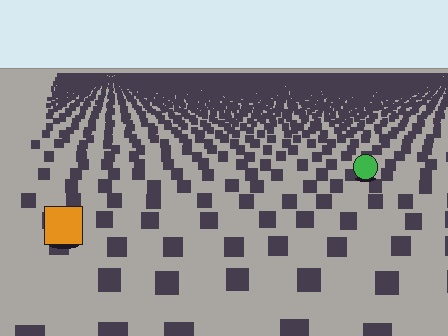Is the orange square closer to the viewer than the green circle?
Yes. The orange square is closer — you can tell from the texture gradient: the ground texture is coarser near it.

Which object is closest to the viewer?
The orange square is closest. The texture marks near it are larger and more spread out.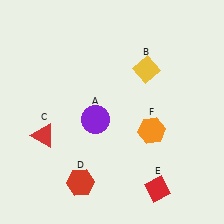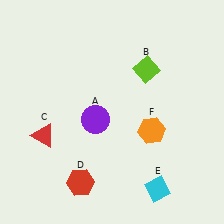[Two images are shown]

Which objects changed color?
B changed from yellow to lime. E changed from red to cyan.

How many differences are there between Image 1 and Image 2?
There are 2 differences between the two images.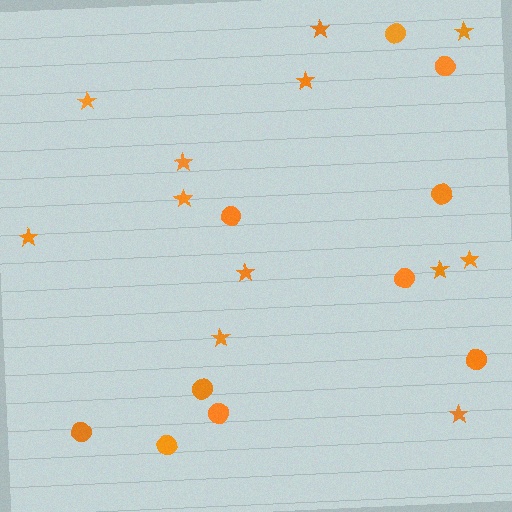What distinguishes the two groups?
There are 2 groups: one group of stars (12) and one group of circles (10).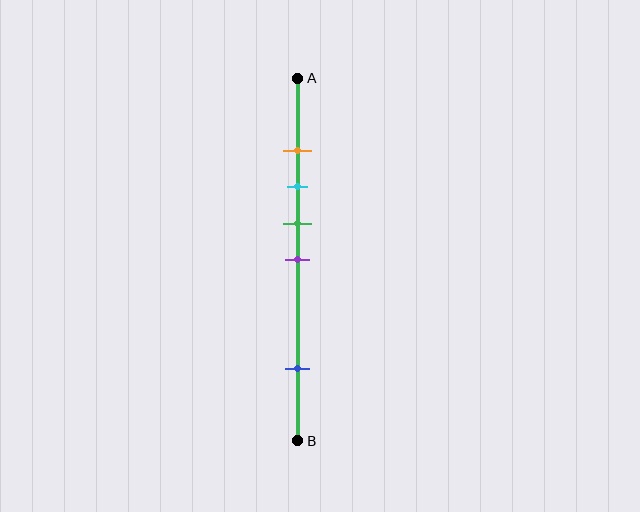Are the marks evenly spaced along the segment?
No, the marks are not evenly spaced.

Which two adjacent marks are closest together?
The orange and cyan marks are the closest adjacent pair.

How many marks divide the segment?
There are 5 marks dividing the segment.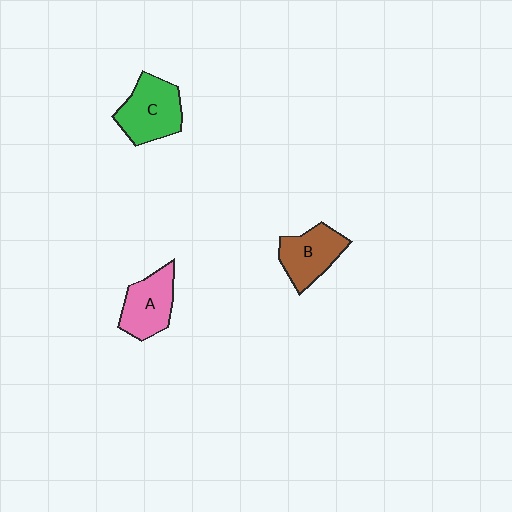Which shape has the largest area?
Shape C (green).